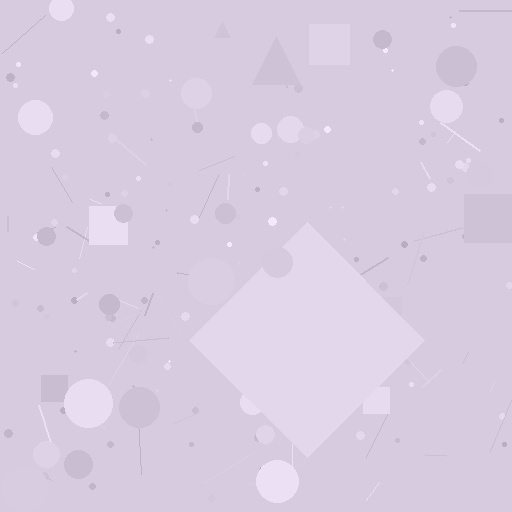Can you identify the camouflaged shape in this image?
The camouflaged shape is a diamond.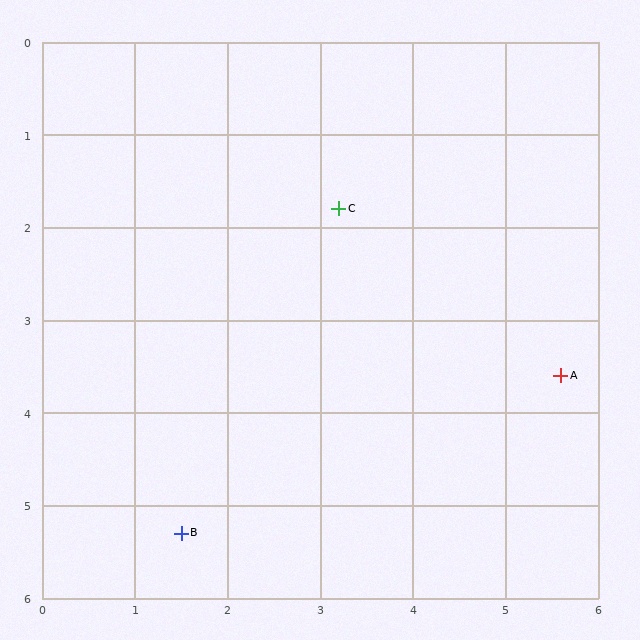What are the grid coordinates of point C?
Point C is at approximately (3.2, 1.8).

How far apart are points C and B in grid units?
Points C and B are about 3.9 grid units apart.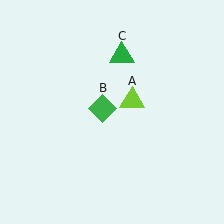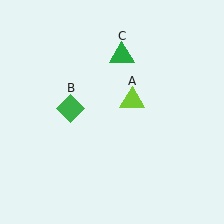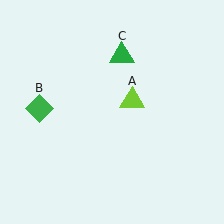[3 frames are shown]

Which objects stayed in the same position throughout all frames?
Lime triangle (object A) and green triangle (object C) remained stationary.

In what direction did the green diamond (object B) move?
The green diamond (object B) moved left.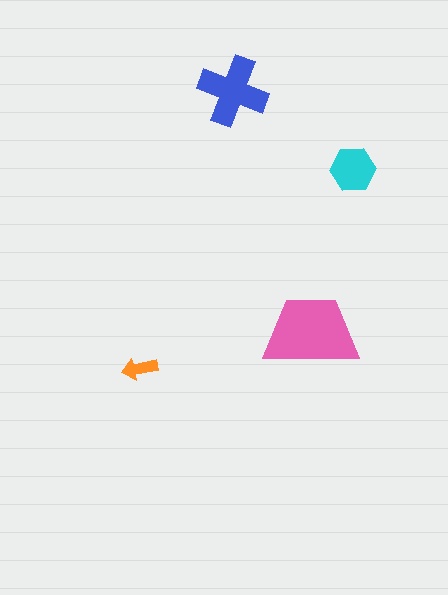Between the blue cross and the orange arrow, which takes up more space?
The blue cross.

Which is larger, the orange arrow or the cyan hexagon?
The cyan hexagon.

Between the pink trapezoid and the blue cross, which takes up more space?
The pink trapezoid.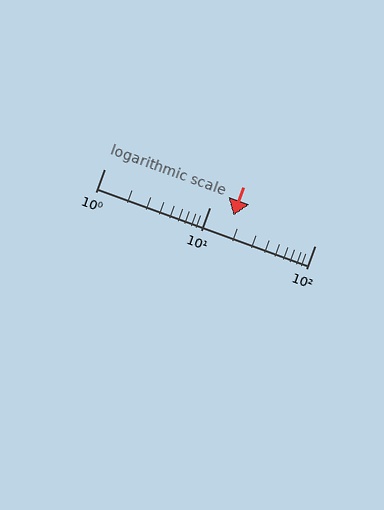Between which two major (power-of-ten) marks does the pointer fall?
The pointer is between 10 and 100.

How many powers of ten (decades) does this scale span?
The scale spans 2 decades, from 1 to 100.